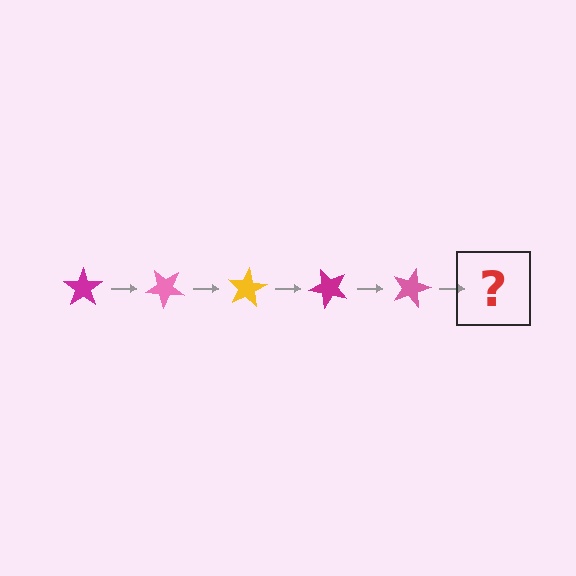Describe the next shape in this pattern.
It should be a yellow star, rotated 200 degrees from the start.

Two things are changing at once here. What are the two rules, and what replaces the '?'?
The two rules are that it rotates 40 degrees each step and the color cycles through magenta, pink, and yellow. The '?' should be a yellow star, rotated 200 degrees from the start.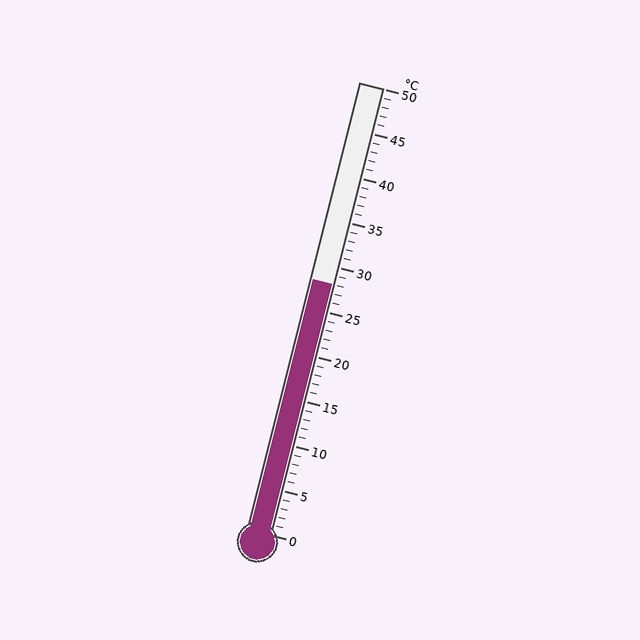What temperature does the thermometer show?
The thermometer shows approximately 28°C.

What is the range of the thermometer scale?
The thermometer scale ranges from 0°C to 50°C.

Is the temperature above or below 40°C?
The temperature is below 40°C.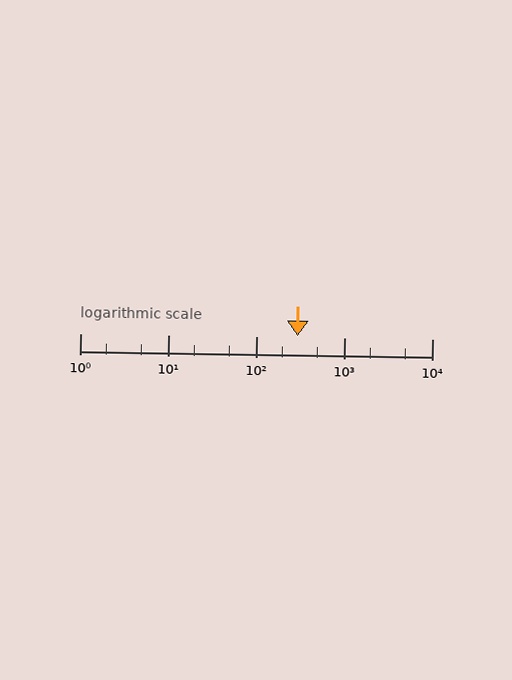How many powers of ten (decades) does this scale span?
The scale spans 4 decades, from 1 to 10000.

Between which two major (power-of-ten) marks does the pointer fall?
The pointer is between 100 and 1000.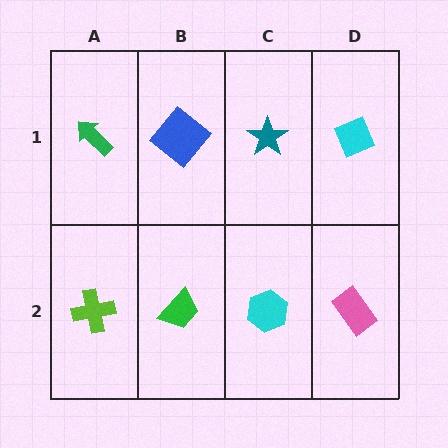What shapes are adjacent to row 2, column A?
A green arrow (row 1, column A), a green trapezoid (row 2, column B).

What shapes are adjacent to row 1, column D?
A pink rectangle (row 2, column D), a teal star (row 1, column C).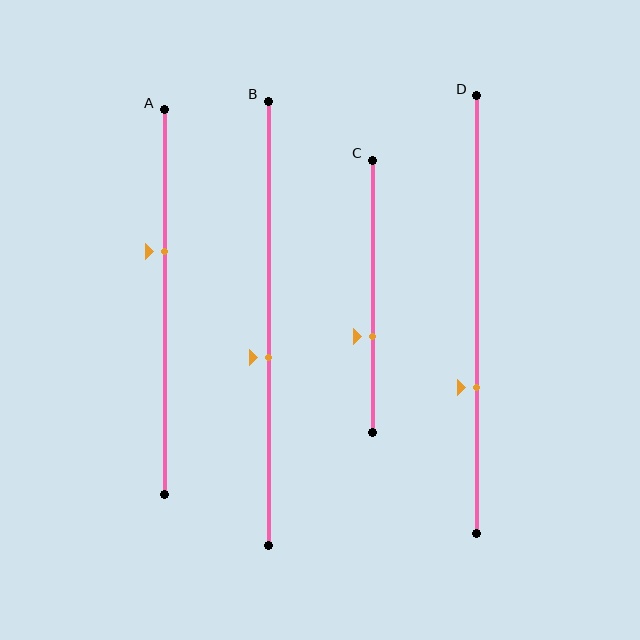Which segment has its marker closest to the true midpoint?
Segment B has its marker closest to the true midpoint.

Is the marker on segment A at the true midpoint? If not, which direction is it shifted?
No, the marker on segment A is shifted upward by about 13% of the segment length.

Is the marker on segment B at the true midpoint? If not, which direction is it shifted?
No, the marker on segment B is shifted downward by about 8% of the segment length.